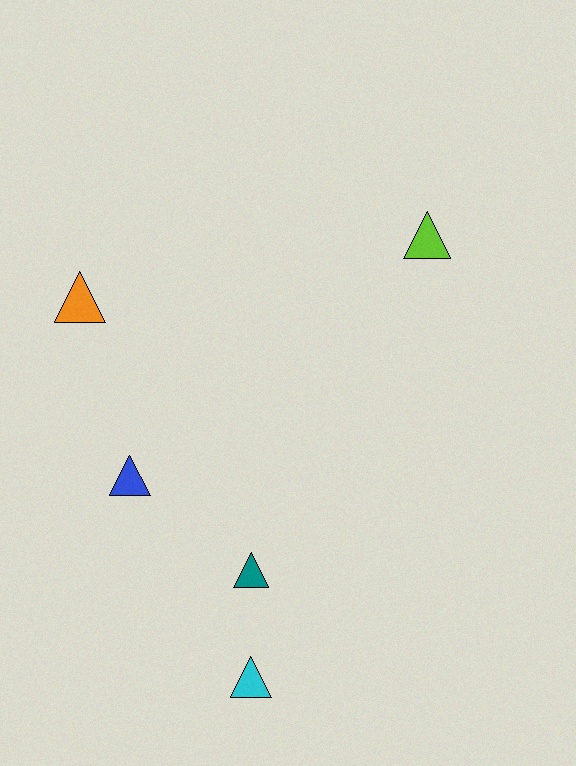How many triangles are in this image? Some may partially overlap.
There are 5 triangles.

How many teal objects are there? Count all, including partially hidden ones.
There is 1 teal object.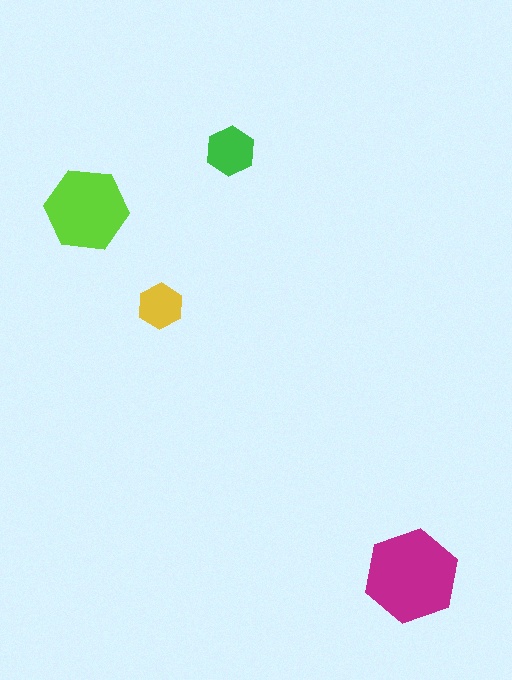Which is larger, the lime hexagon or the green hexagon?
The lime one.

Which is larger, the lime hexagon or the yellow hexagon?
The lime one.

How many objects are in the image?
There are 4 objects in the image.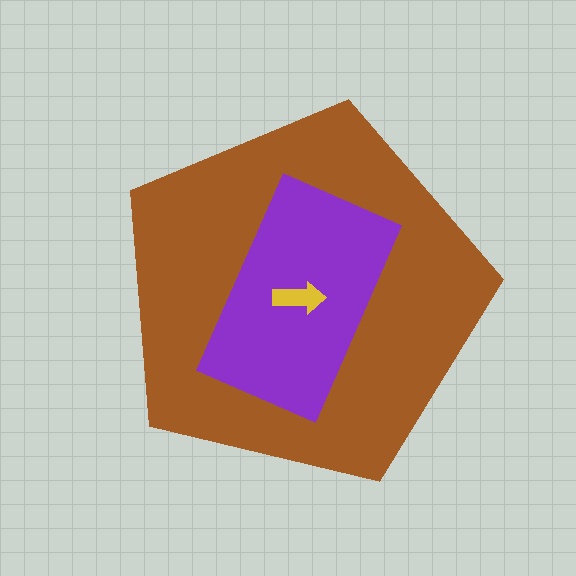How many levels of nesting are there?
3.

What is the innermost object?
The yellow arrow.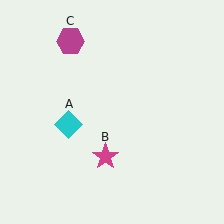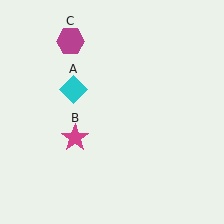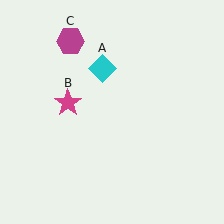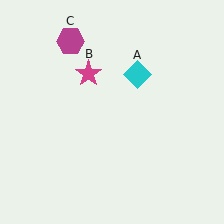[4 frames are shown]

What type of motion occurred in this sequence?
The cyan diamond (object A), magenta star (object B) rotated clockwise around the center of the scene.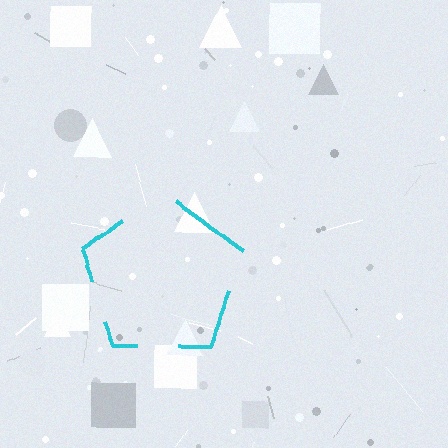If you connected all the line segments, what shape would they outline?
They would outline a pentagon.